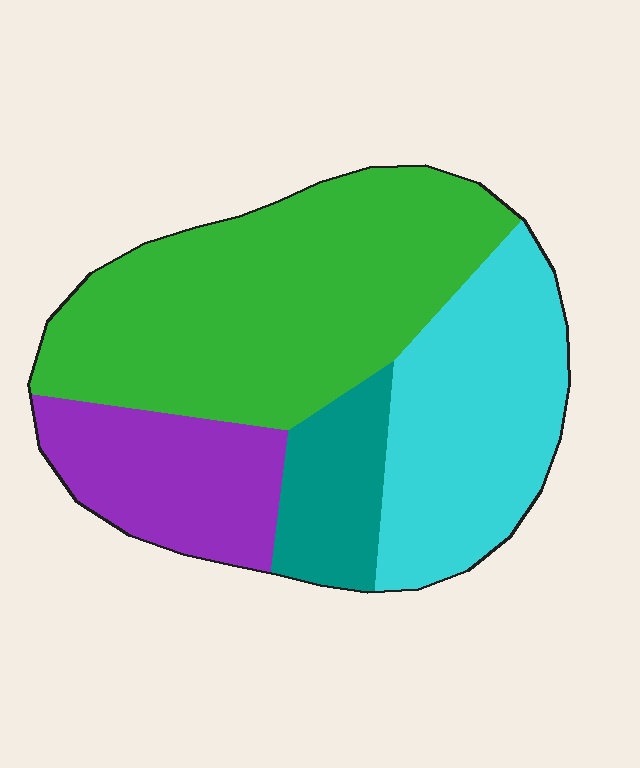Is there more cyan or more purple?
Cyan.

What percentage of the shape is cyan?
Cyan covers 27% of the shape.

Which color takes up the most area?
Green, at roughly 45%.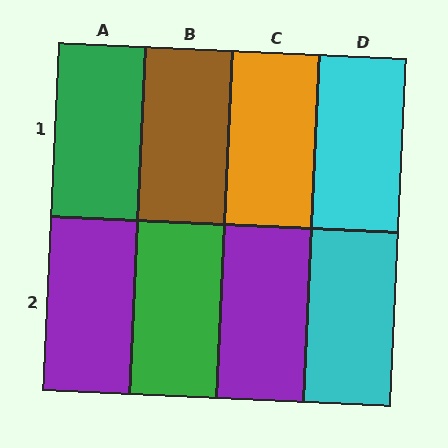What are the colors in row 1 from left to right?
Green, brown, orange, cyan.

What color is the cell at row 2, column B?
Green.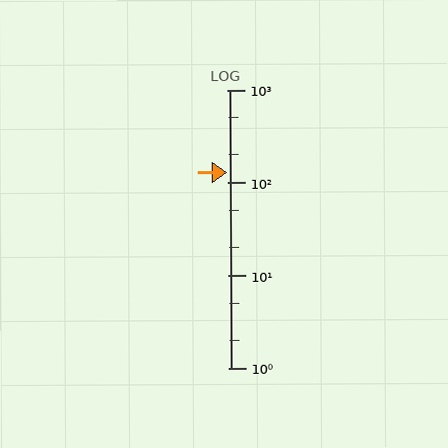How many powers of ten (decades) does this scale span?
The scale spans 3 decades, from 1 to 1000.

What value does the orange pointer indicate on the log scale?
The pointer indicates approximately 130.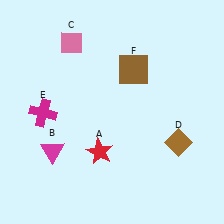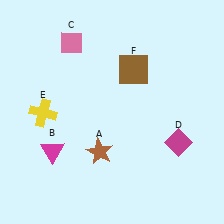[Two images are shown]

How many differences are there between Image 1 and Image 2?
There are 3 differences between the two images.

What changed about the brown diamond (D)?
In Image 1, D is brown. In Image 2, it changed to magenta.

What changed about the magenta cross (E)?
In Image 1, E is magenta. In Image 2, it changed to yellow.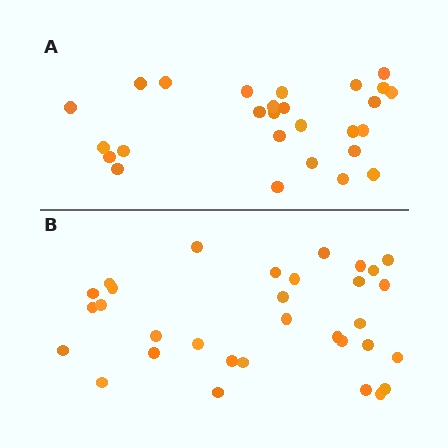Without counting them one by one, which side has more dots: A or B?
Region B (the bottom region) has more dots.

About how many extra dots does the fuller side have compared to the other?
Region B has about 5 more dots than region A.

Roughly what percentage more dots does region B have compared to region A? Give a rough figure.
About 20% more.